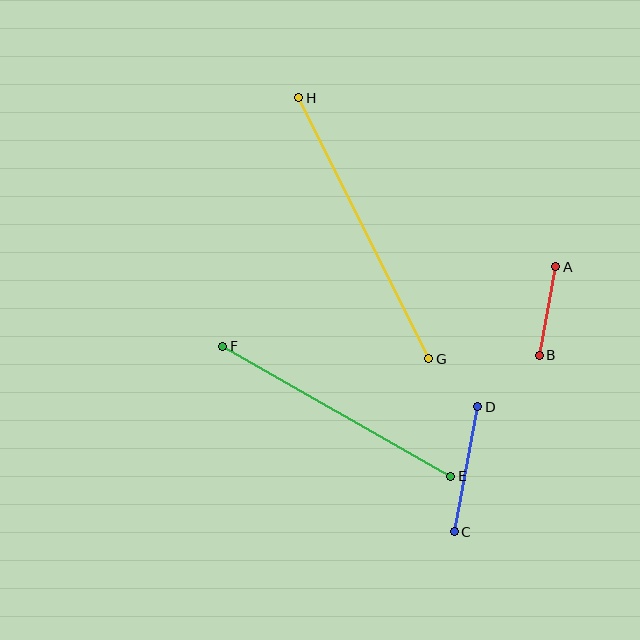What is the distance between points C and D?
The distance is approximately 127 pixels.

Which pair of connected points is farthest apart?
Points G and H are farthest apart.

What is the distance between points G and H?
The distance is approximately 292 pixels.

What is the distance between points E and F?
The distance is approximately 262 pixels.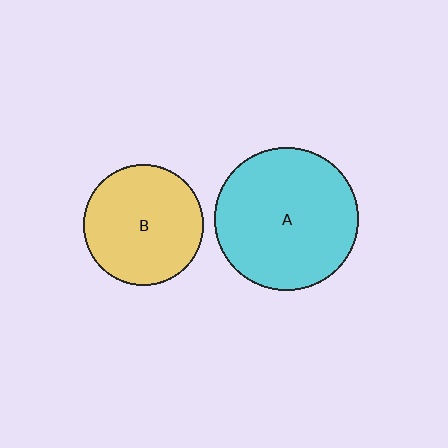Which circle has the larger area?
Circle A (cyan).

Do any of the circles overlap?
No, none of the circles overlap.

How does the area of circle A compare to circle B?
Approximately 1.4 times.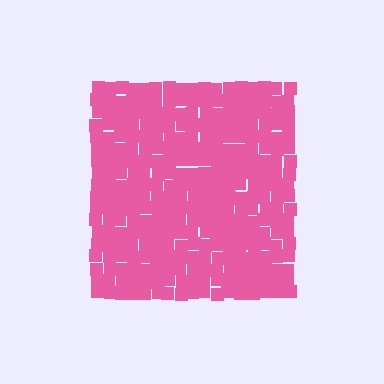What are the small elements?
The small elements are squares.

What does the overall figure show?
The overall figure shows a square.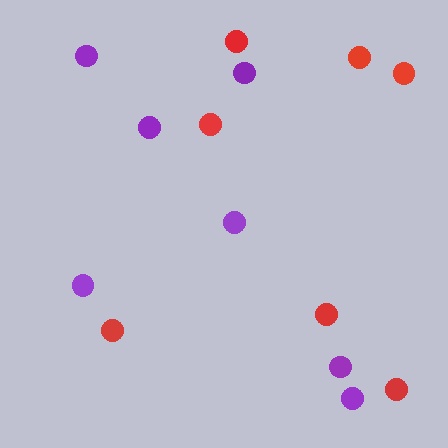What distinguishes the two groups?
There are 2 groups: one group of red circles (7) and one group of purple circles (7).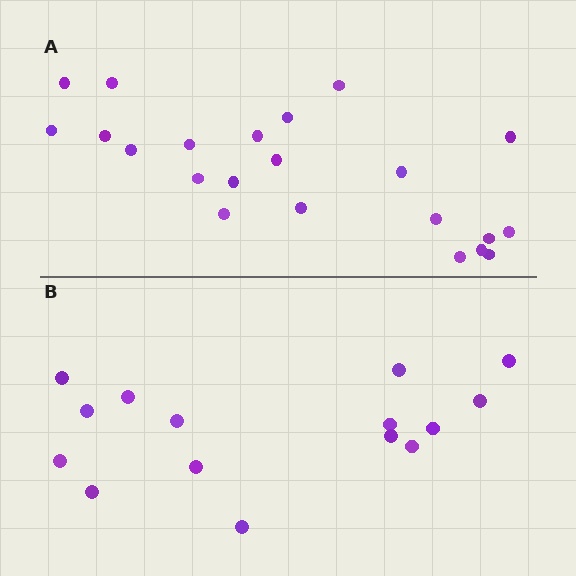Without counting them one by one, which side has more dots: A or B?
Region A (the top region) has more dots.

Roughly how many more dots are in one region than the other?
Region A has roughly 8 or so more dots than region B.